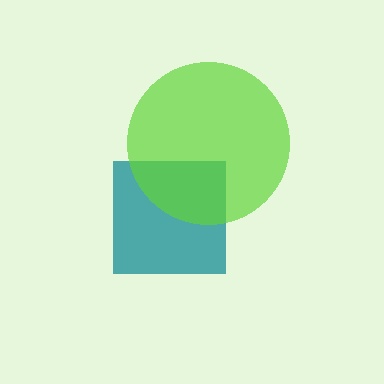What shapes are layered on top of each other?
The layered shapes are: a teal square, a lime circle.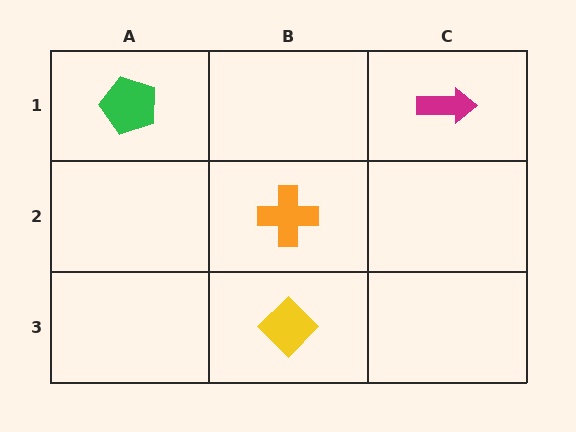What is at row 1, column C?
A magenta arrow.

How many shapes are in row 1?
2 shapes.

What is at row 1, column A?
A green pentagon.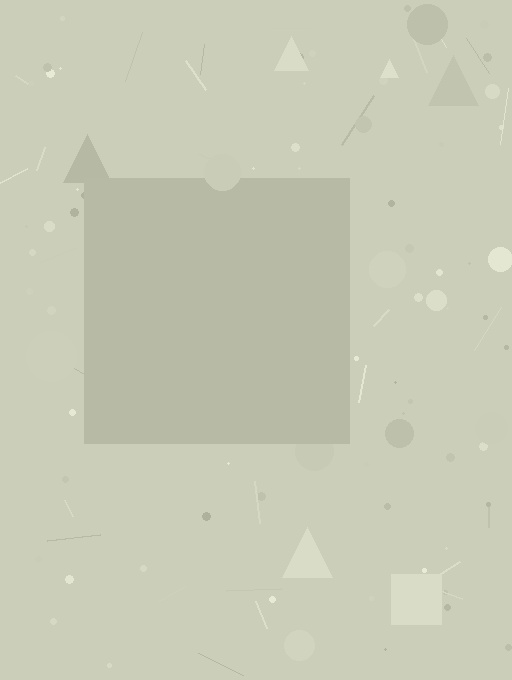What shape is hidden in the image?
A square is hidden in the image.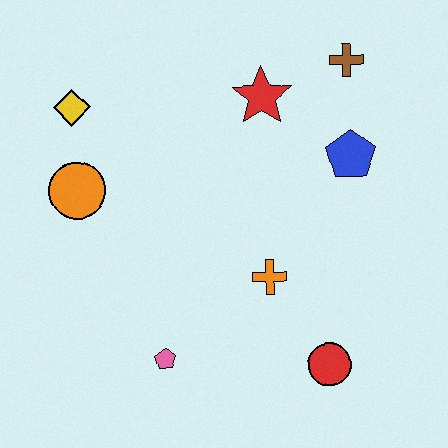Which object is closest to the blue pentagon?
The brown cross is closest to the blue pentagon.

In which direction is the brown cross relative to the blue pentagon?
The brown cross is above the blue pentagon.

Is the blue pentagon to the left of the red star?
No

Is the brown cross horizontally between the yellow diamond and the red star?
No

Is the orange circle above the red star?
No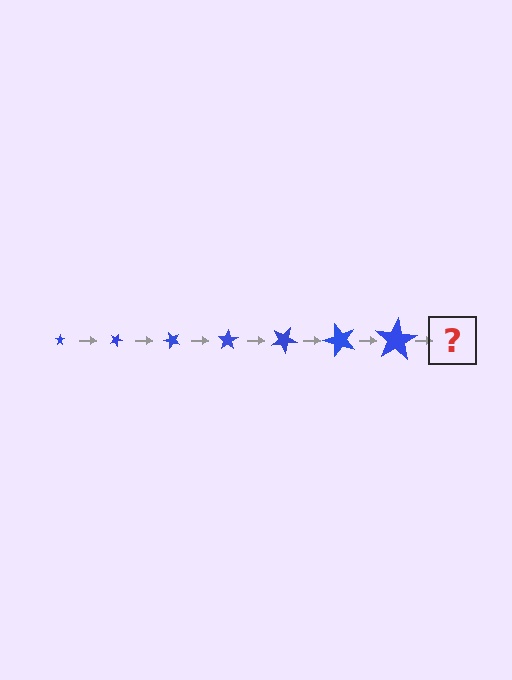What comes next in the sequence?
The next element should be a star, larger than the previous one and rotated 175 degrees from the start.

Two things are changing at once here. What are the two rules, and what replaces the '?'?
The two rules are that the star grows larger each step and it rotates 25 degrees each step. The '?' should be a star, larger than the previous one and rotated 175 degrees from the start.